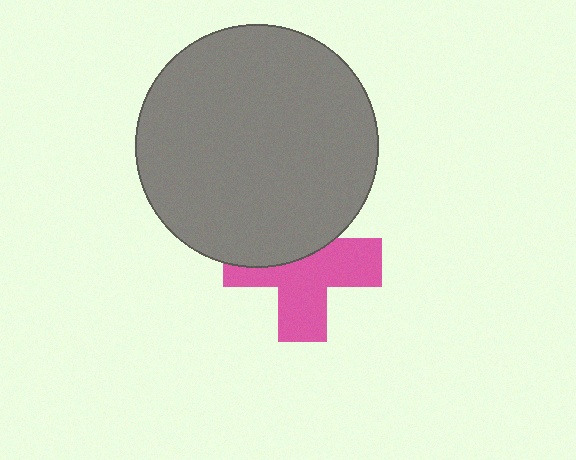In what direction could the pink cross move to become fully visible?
The pink cross could move down. That would shift it out from behind the gray circle entirely.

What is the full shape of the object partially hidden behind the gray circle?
The partially hidden object is a pink cross.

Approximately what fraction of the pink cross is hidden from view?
Roughly 40% of the pink cross is hidden behind the gray circle.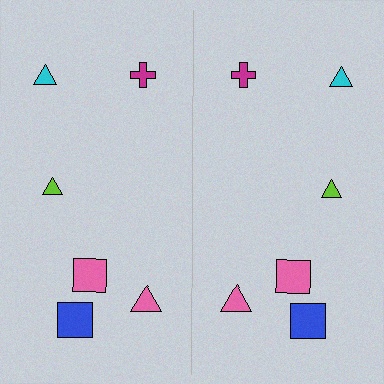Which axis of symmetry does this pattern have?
The pattern has a vertical axis of symmetry running through the center of the image.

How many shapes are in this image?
There are 12 shapes in this image.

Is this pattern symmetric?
Yes, this pattern has bilateral (reflection) symmetry.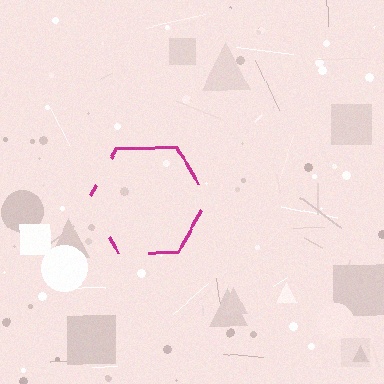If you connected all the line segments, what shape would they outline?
They would outline a hexagon.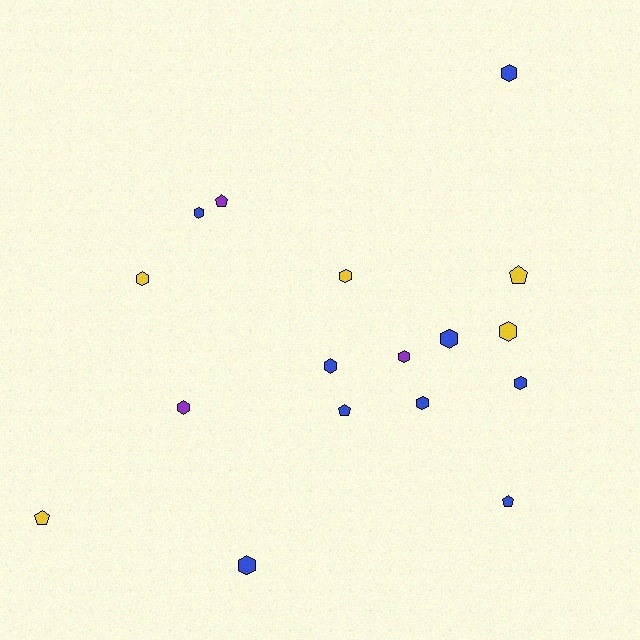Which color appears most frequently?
Blue, with 9 objects.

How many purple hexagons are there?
There are 2 purple hexagons.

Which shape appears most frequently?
Hexagon, with 12 objects.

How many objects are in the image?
There are 17 objects.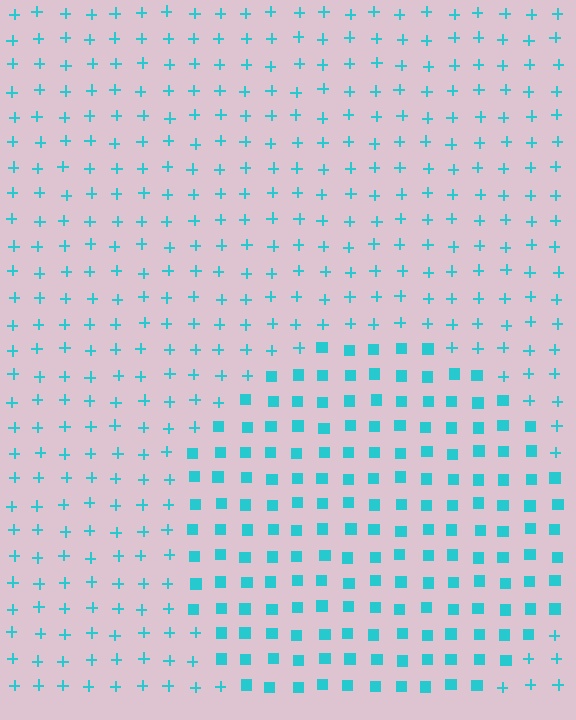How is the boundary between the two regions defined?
The boundary is defined by a change in element shape: squares inside vs. plus signs outside. All elements share the same color and spacing.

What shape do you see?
I see a circle.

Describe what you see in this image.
The image is filled with small cyan elements arranged in a uniform grid. A circle-shaped region contains squares, while the surrounding area contains plus signs. The boundary is defined purely by the change in element shape.